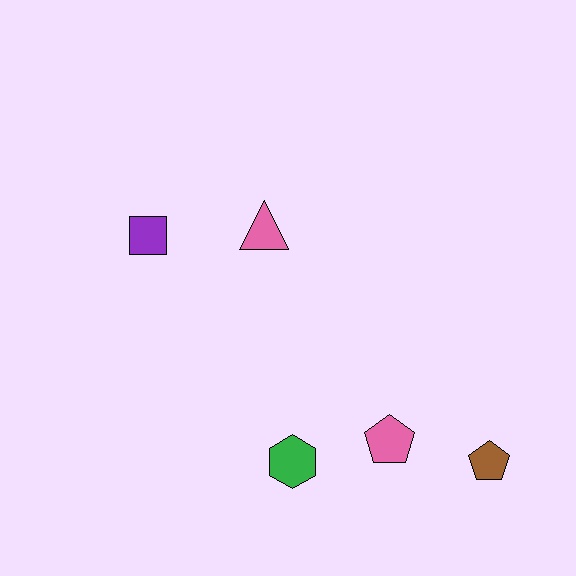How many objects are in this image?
There are 5 objects.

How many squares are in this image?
There is 1 square.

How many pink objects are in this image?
There are 2 pink objects.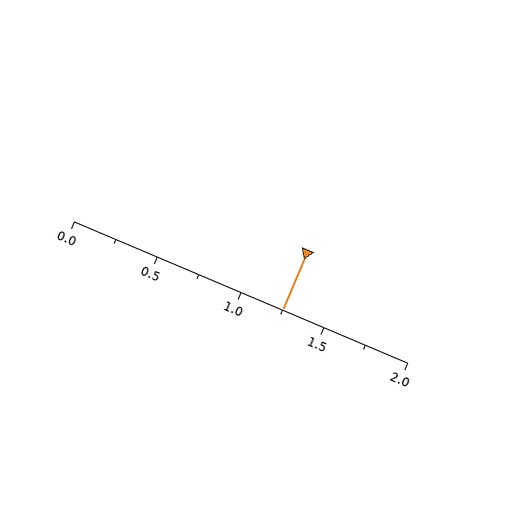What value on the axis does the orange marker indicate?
The marker indicates approximately 1.25.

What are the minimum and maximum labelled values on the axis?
The axis runs from 0.0 to 2.0.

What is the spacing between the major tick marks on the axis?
The major ticks are spaced 0.5 apart.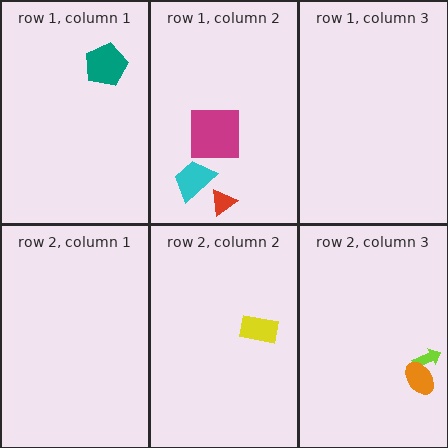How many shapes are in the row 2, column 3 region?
2.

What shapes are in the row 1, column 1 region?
The teal pentagon.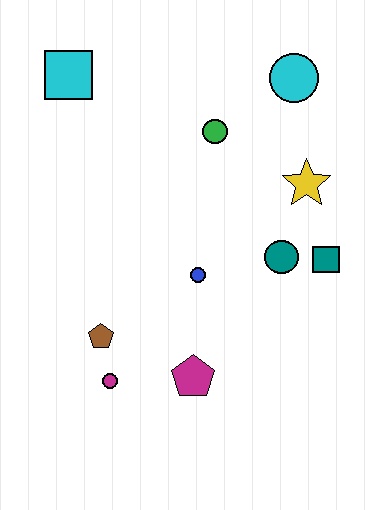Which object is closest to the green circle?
The cyan circle is closest to the green circle.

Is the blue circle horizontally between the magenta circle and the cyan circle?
Yes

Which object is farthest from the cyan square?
The magenta pentagon is farthest from the cyan square.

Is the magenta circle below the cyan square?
Yes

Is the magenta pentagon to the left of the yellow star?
Yes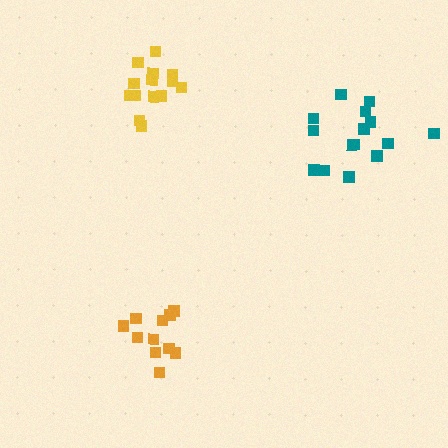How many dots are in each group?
Group 1: 11 dots, Group 2: 15 dots, Group 3: 14 dots (40 total).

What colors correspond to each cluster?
The clusters are colored: orange, teal, yellow.